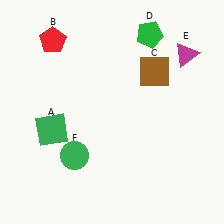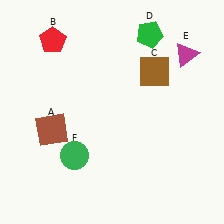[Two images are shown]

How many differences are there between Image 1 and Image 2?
There is 1 difference between the two images.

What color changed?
The square (A) changed from green in Image 1 to brown in Image 2.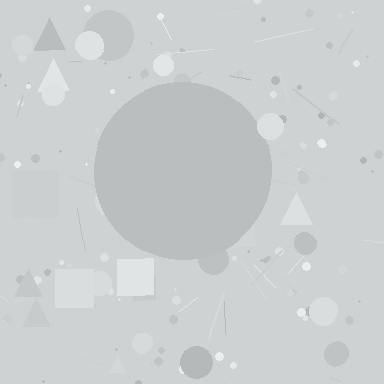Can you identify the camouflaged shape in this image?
The camouflaged shape is a circle.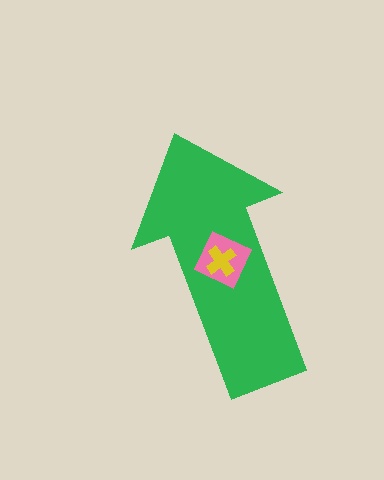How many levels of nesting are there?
3.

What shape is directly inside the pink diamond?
The yellow cross.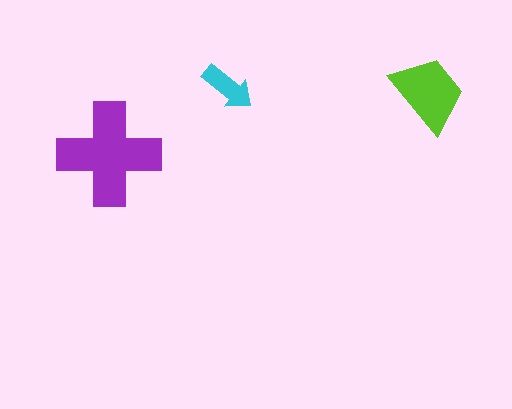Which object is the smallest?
The cyan arrow.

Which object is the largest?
The purple cross.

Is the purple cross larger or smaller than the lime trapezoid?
Larger.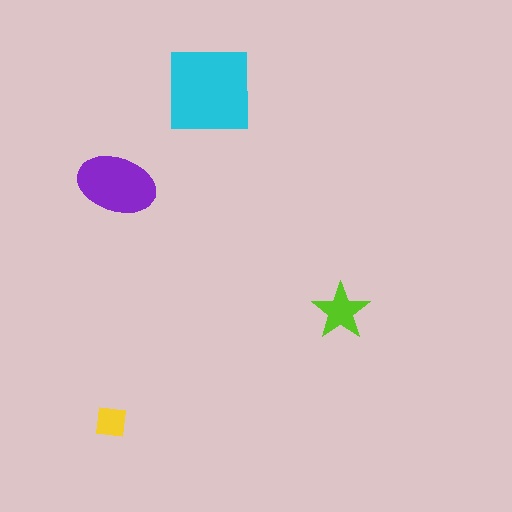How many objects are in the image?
There are 4 objects in the image.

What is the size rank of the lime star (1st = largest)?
3rd.